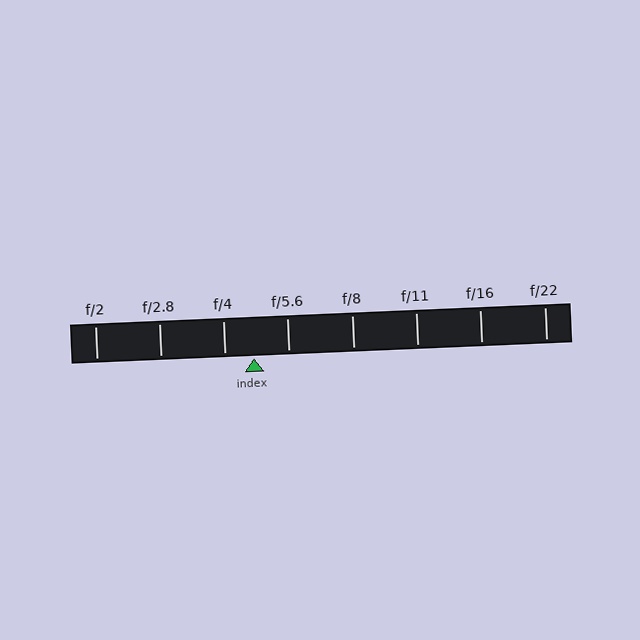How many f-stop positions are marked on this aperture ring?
There are 8 f-stop positions marked.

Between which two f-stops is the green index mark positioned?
The index mark is between f/4 and f/5.6.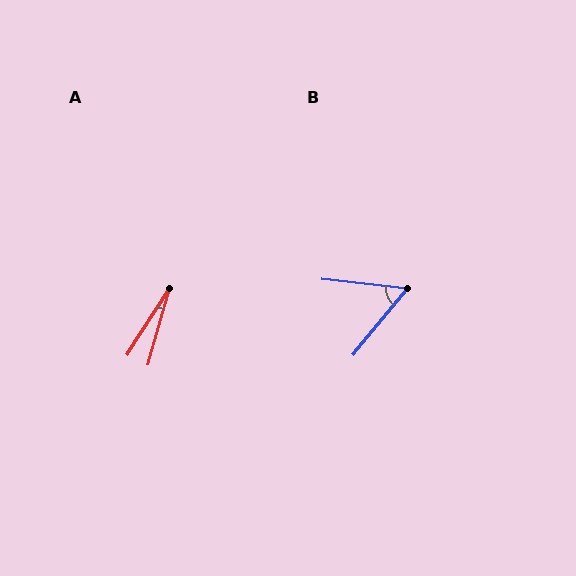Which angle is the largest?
B, at approximately 57 degrees.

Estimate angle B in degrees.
Approximately 57 degrees.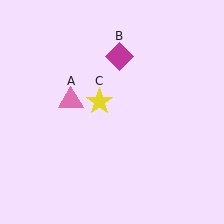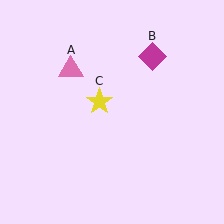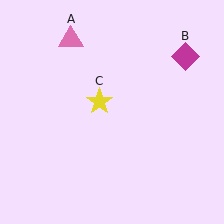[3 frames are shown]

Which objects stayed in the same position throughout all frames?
Yellow star (object C) remained stationary.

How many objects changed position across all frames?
2 objects changed position: pink triangle (object A), magenta diamond (object B).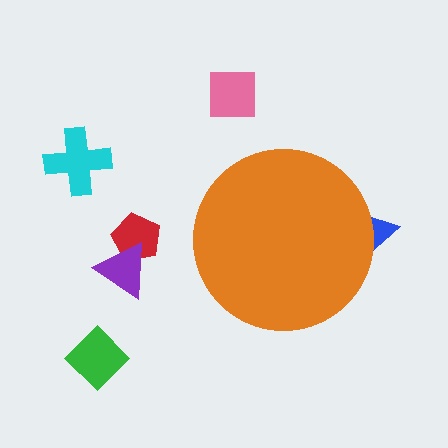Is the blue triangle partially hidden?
Yes, the blue triangle is partially hidden behind the orange circle.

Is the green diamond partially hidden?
No, the green diamond is fully visible.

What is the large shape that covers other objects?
An orange circle.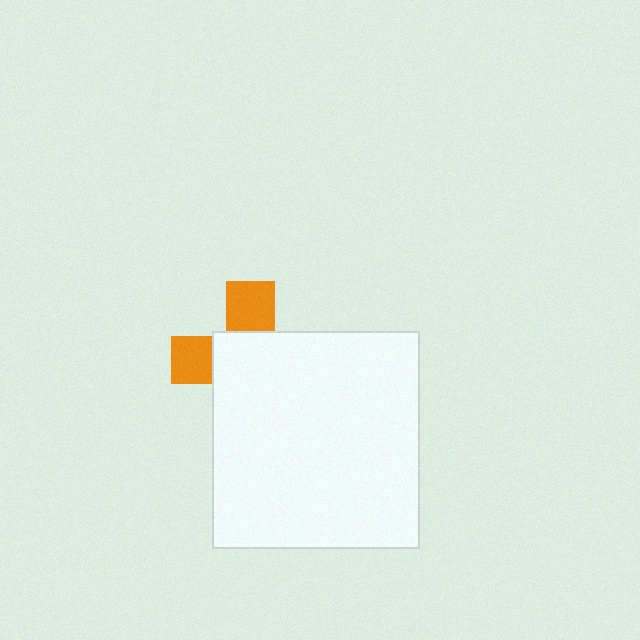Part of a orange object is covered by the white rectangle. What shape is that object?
It is a cross.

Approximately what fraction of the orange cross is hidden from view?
Roughly 66% of the orange cross is hidden behind the white rectangle.